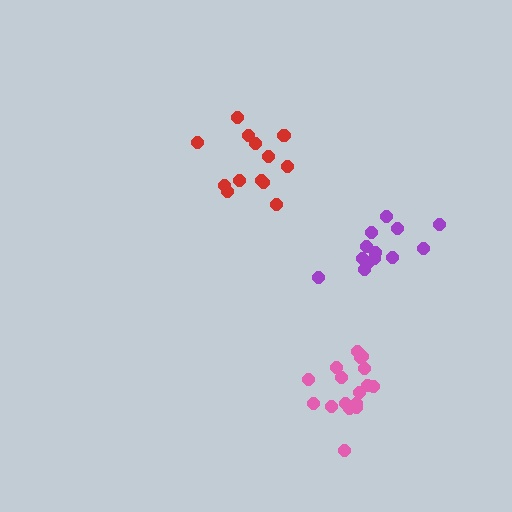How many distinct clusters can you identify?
There are 3 distinct clusters.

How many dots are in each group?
Group 1: 17 dots, Group 2: 13 dots, Group 3: 13 dots (43 total).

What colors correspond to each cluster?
The clusters are colored: pink, red, purple.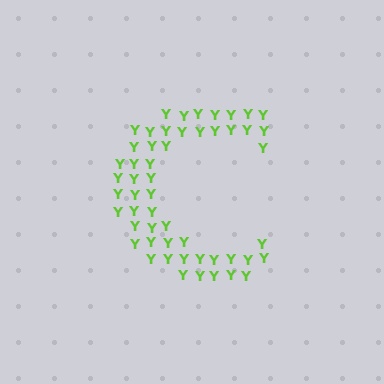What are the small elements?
The small elements are letter Y's.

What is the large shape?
The large shape is the letter C.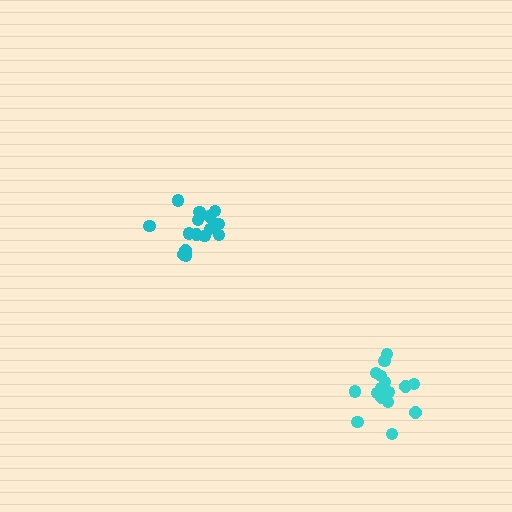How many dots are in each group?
Group 1: 16 dots, Group 2: 15 dots (31 total).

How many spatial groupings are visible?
There are 2 spatial groupings.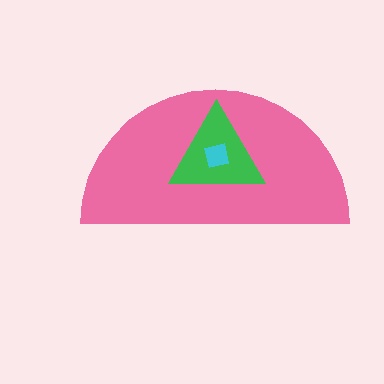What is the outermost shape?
The pink semicircle.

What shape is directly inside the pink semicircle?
The green triangle.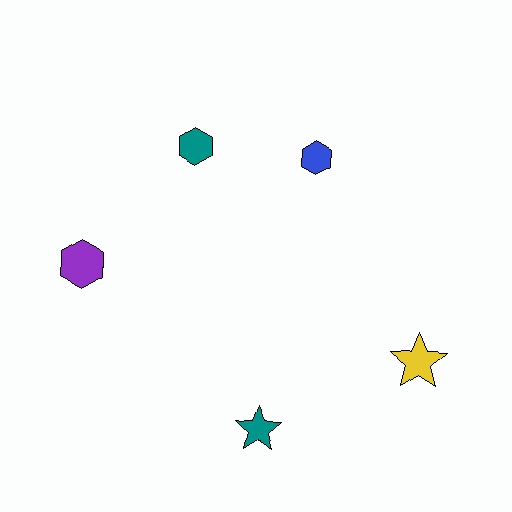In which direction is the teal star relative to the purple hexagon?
The teal star is to the right of the purple hexagon.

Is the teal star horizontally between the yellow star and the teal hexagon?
Yes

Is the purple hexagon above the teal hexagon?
No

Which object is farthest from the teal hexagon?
The yellow star is farthest from the teal hexagon.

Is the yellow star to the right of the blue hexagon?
Yes